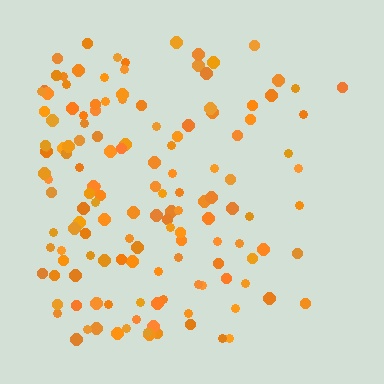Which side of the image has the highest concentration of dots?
The left.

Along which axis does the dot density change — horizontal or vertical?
Horizontal.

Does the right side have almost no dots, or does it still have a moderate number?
Still a moderate number, just noticeably fewer than the left.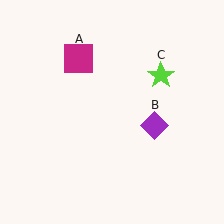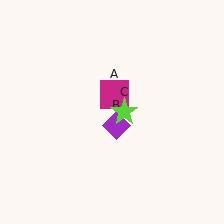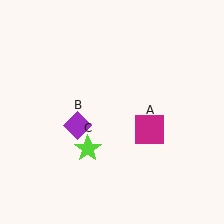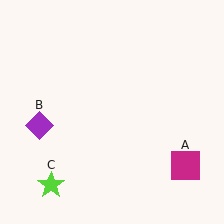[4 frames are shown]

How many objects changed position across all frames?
3 objects changed position: magenta square (object A), purple diamond (object B), lime star (object C).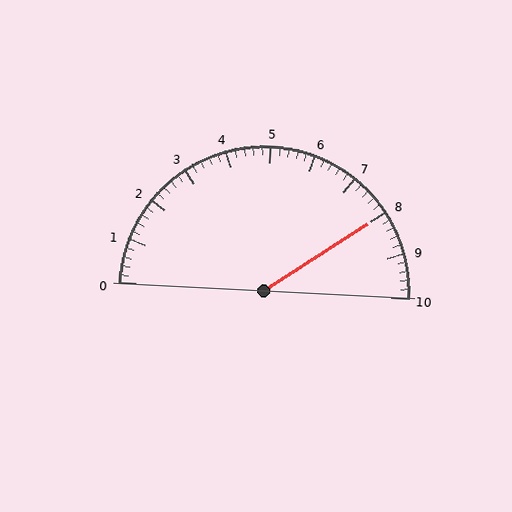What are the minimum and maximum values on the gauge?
The gauge ranges from 0 to 10.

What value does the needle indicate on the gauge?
The needle indicates approximately 8.0.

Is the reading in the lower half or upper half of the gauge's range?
The reading is in the upper half of the range (0 to 10).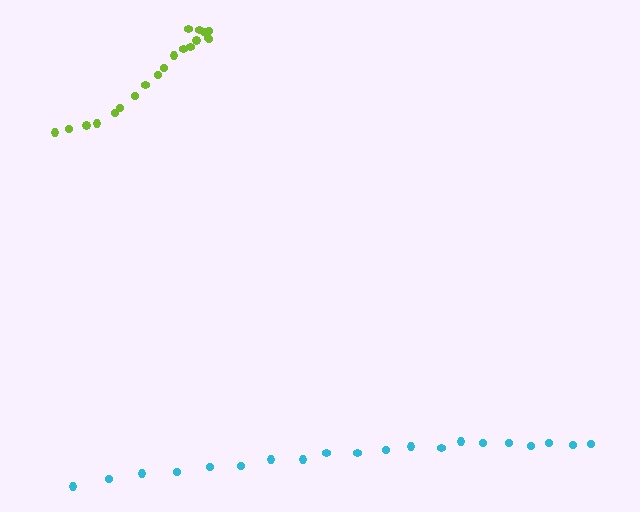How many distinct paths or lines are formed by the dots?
There are 2 distinct paths.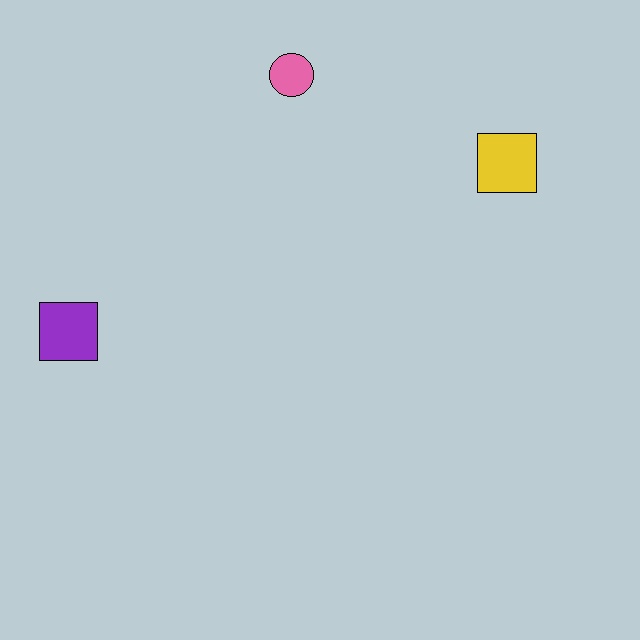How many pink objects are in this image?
There is 1 pink object.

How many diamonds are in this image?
There are no diamonds.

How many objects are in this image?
There are 3 objects.